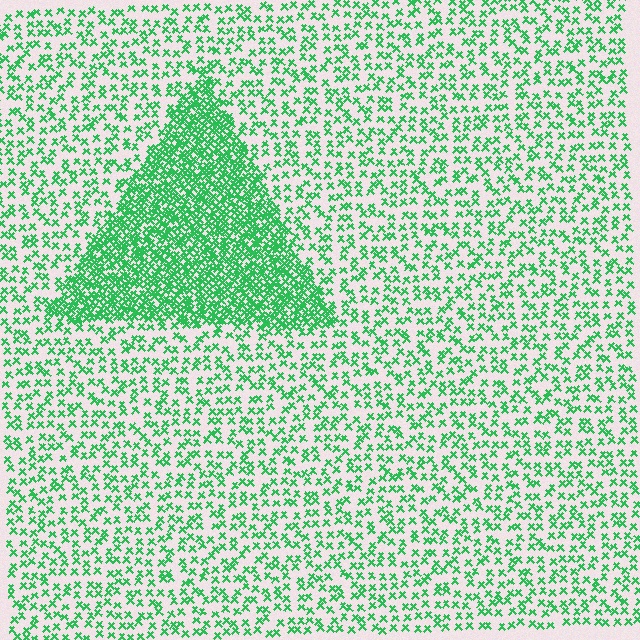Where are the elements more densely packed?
The elements are more densely packed inside the triangle boundary.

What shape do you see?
I see a triangle.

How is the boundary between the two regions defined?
The boundary is defined by a change in element density (approximately 2.8x ratio). All elements are the same color, size, and shape.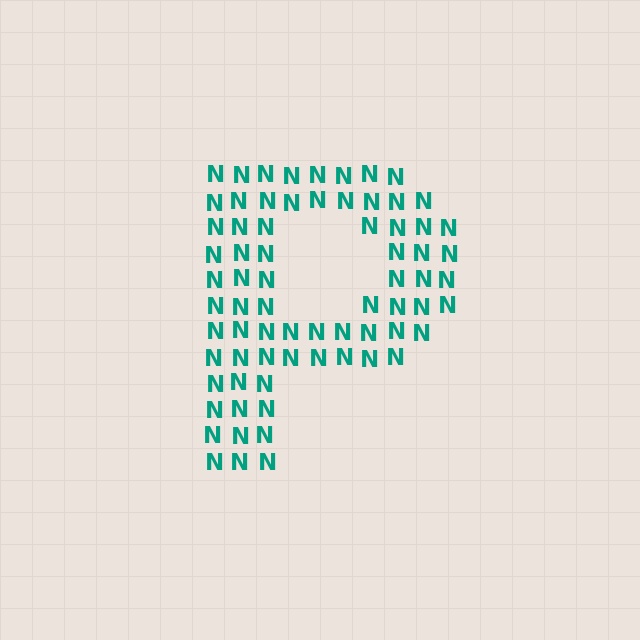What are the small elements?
The small elements are letter N's.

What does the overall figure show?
The overall figure shows the letter P.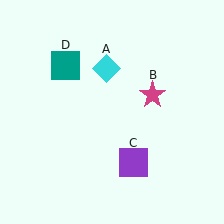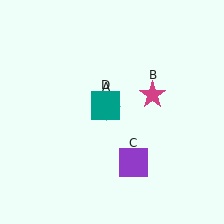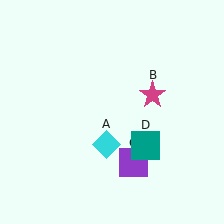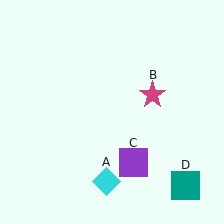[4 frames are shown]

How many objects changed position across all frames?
2 objects changed position: cyan diamond (object A), teal square (object D).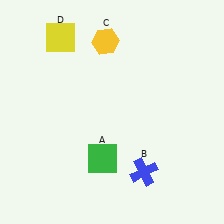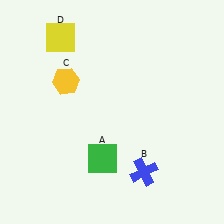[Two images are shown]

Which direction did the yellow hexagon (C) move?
The yellow hexagon (C) moved down.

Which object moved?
The yellow hexagon (C) moved down.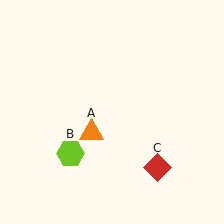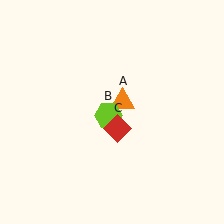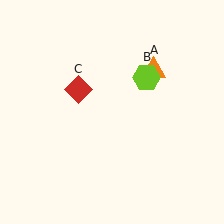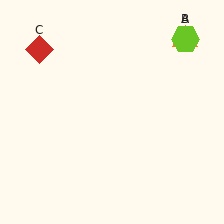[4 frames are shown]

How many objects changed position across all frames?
3 objects changed position: orange triangle (object A), lime hexagon (object B), red diamond (object C).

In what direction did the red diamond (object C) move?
The red diamond (object C) moved up and to the left.